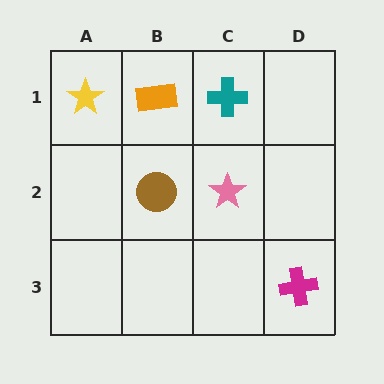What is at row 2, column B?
A brown circle.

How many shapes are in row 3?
1 shape.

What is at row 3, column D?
A magenta cross.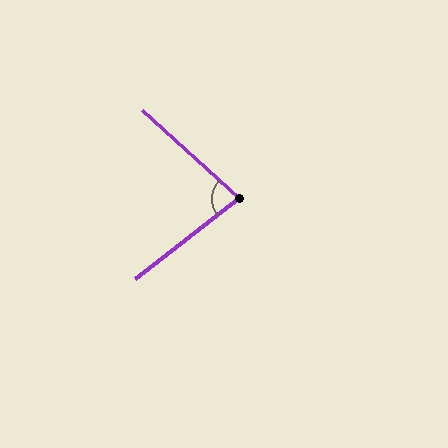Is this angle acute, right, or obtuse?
It is acute.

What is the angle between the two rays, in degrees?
Approximately 80 degrees.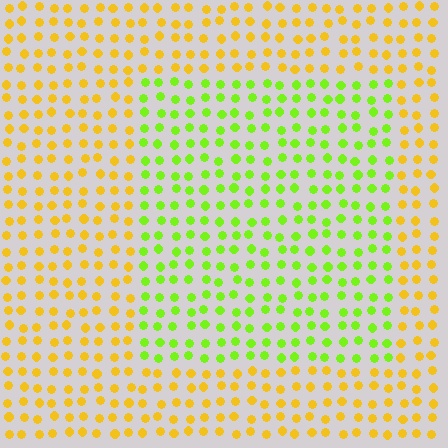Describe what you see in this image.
The image is filled with small yellow elements in a uniform arrangement. A rectangle-shaped region is visible where the elements are tinted to a slightly different hue, forming a subtle color boundary.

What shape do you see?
I see a rectangle.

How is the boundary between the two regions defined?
The boundary is defined purely by a slight shift in hue (about 49 degrees). Spacing, size, and orientation are identical on both sides.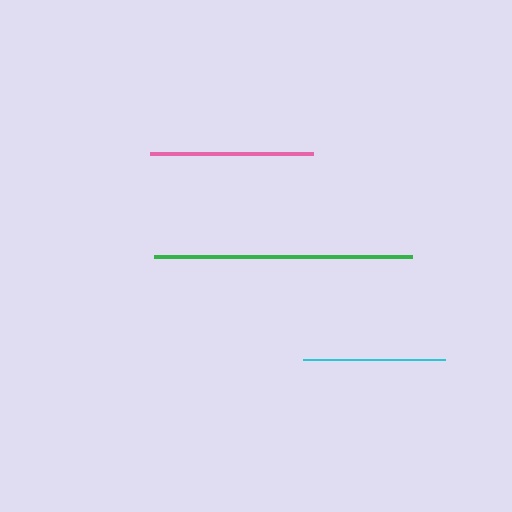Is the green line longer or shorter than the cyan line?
The green line is longer than the cyan line.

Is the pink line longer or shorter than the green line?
The green line is longer than the pink line.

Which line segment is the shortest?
The cyan line is the shortest at approximately 141 pixels.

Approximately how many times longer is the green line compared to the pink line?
The green line is approximately 1.6 times the length of the pink line.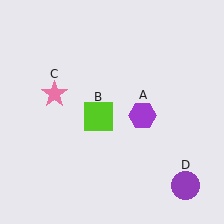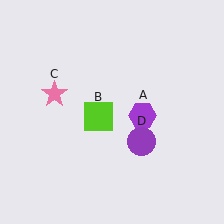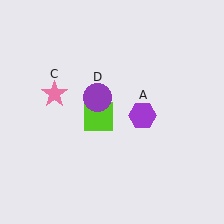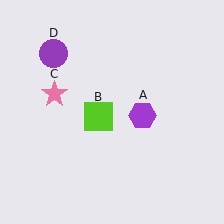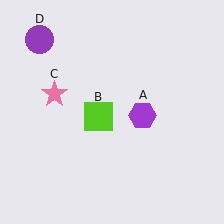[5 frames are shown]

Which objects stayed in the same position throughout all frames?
Purple hexagon (object A) and lime square (object B) and pink star (object C) remained stationary.